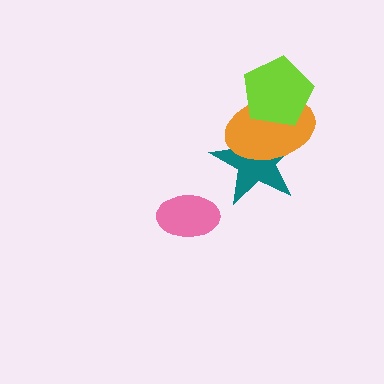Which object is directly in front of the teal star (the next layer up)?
The orange ellipse is directly in front of the teal star.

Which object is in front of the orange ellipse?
The lime pentagon is in front of the orange ellipse.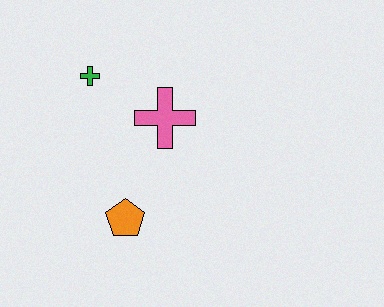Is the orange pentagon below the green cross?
Yes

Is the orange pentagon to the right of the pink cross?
No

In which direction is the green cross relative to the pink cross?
The green cross is to the left of the pink cross.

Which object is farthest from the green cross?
The orange pentagon is farthest from the green cross.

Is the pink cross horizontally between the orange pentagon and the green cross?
No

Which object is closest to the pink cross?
The green cross is closest to the pink cross.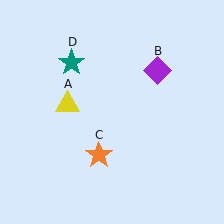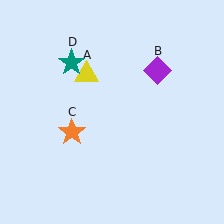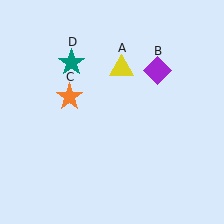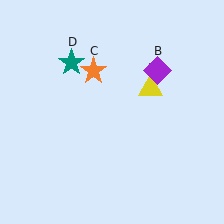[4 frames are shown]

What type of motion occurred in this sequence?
The yellow triangle (object A), orange star (object C) rotated clockwise around the center of the scene.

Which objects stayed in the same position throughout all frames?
Purple diamond (object B) and teal star (object D) remained stationary.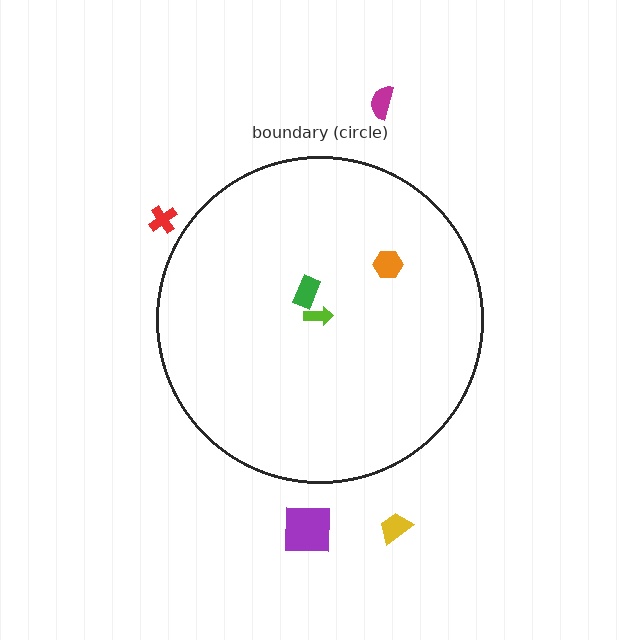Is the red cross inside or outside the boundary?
Outside.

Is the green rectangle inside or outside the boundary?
Inside.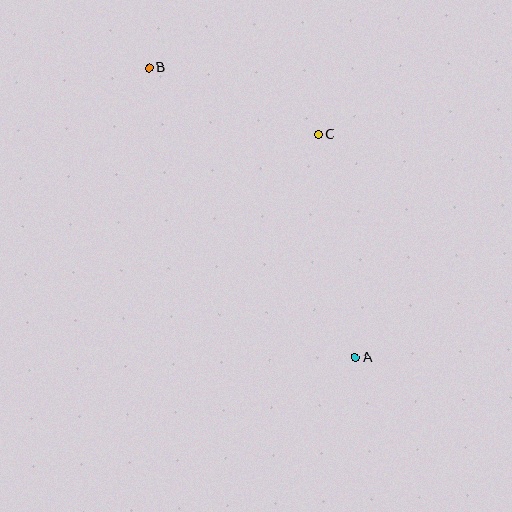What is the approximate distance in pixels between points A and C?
The distance between A and C is approximately 226 pixels.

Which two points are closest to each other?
Points B and C are closest to each other.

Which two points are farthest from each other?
Points A and B are farthest from each other.